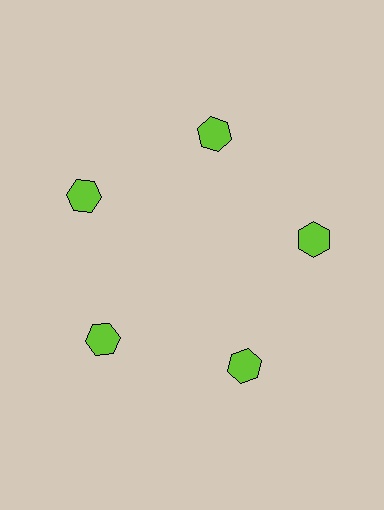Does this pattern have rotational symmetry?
Yes, this pattern has 5-fold rotational symmetry. It looks the same after rotating 72 degrees around the center.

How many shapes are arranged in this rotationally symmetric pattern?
There are 5 shapes, arranged in 5 groups of 1.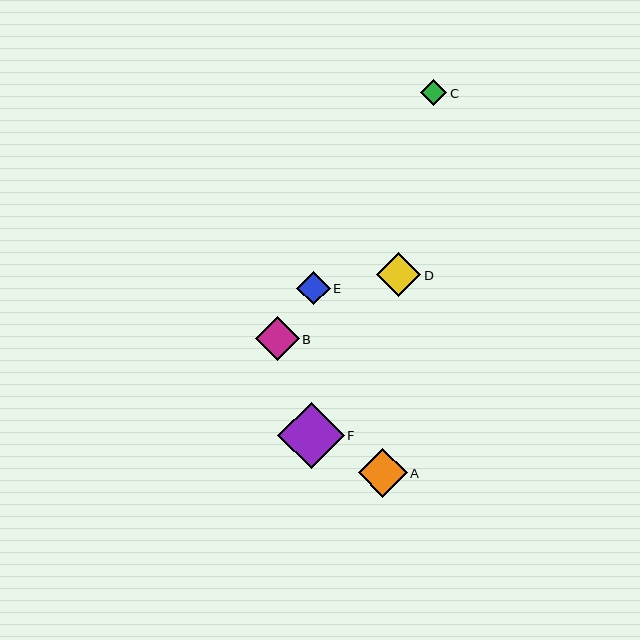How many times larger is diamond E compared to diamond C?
Diamond E is approximately 1.3 times the size of diamond C.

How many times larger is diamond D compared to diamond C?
Diamond D is approximately 1.7 times the size of diamond C.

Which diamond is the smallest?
Diamond C is the smallest with a size of approximately 26 pixels.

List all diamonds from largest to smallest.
From largest to smallest: F, A, D, B, E, C.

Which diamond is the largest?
Diamond F is the largest with a size of approximately 67 pixels.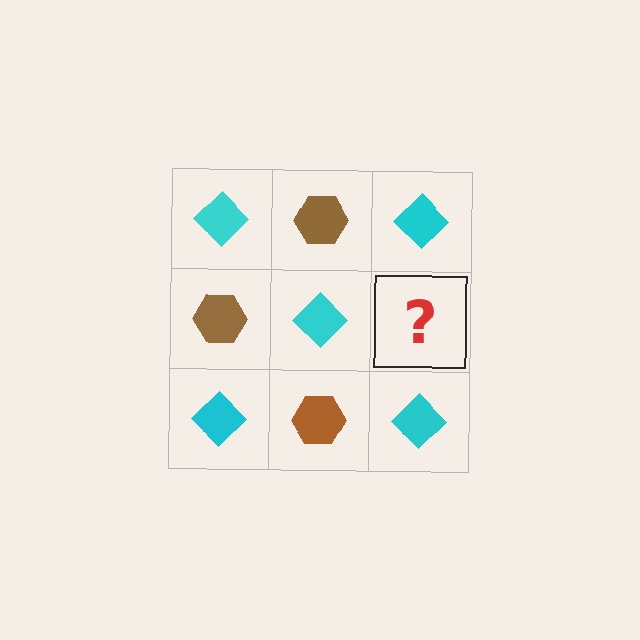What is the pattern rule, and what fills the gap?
The rule is that it alternates cyan diamond and brown hexagon in a checkerboard pattern. The gap should be filled with a brown hexagon.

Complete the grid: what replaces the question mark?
The question mark should be replaced with a brown hexagon.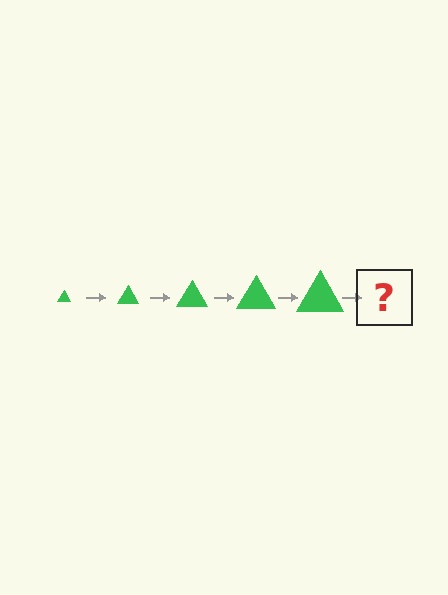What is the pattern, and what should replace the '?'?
The pattern is that the triangle gets progressively larger each step. The '?' should be a green triangle, larger than the previous one.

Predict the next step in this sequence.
The next step is a green triangle, larger than the previous one.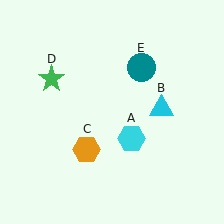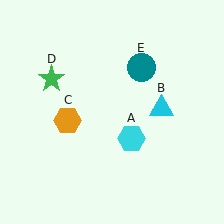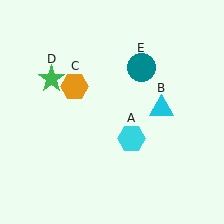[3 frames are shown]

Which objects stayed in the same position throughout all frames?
Cyan hexagon (object A) and cyan triangle (object B) and green star (object D) and teal circle (object E) remained stationary.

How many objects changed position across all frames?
1 object changed position: orange hexagon (object C).